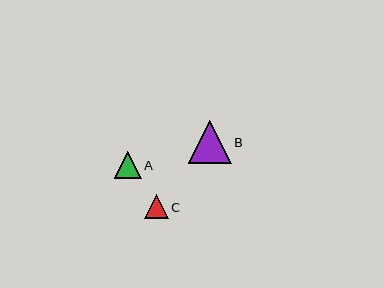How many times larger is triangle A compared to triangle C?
Triangle A is approximately 1.1 times the size of triangle C.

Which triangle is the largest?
Triangle B is the largest with a size of approximately 43 pixels.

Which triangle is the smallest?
Triangle C is the smallest with a size of approximately 24 pixels.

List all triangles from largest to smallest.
From largest to smallest: B, A, C.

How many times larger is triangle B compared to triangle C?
Triangle B is approximately 1.8 times the size of triangle C.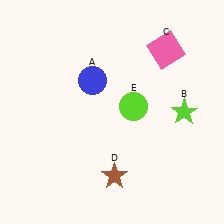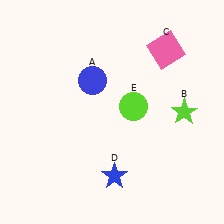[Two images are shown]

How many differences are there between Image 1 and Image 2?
There is 1 difference between the two images.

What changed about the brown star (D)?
In Image 1, D is brown. In Image 2, it changed to blue.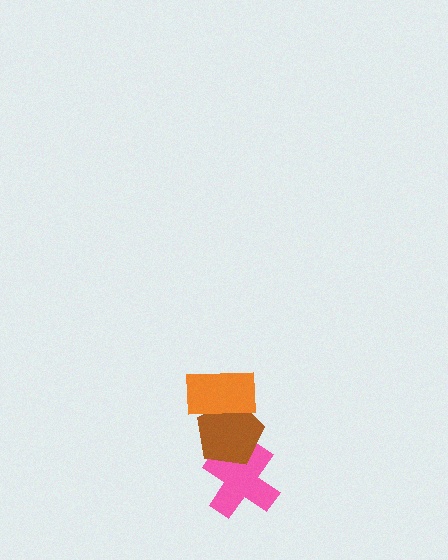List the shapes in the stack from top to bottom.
From top to bottom: the orange rectangle, the brown pentagon, the pink cross.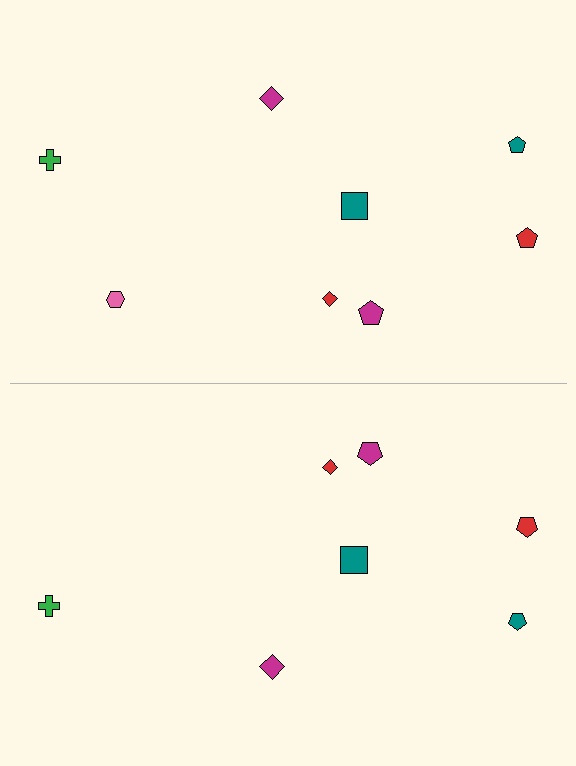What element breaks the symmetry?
A pink hexagon is missing from the bottom side.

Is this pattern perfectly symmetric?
No, the pattern is not perfectly symmetric. A pink hexagon is missing from the bottom side.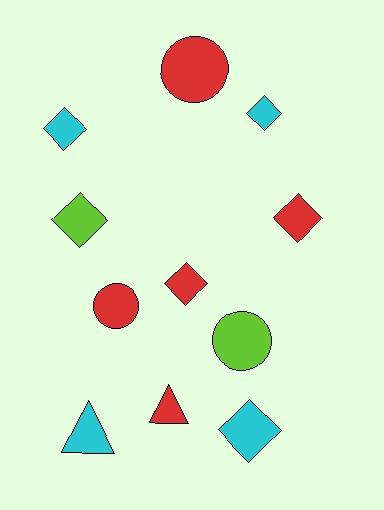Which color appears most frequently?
Red, with 5 objects.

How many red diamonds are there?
There are 2 red diamonds.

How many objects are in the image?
There are 11 objects.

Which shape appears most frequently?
Diamond, with 6 objects.